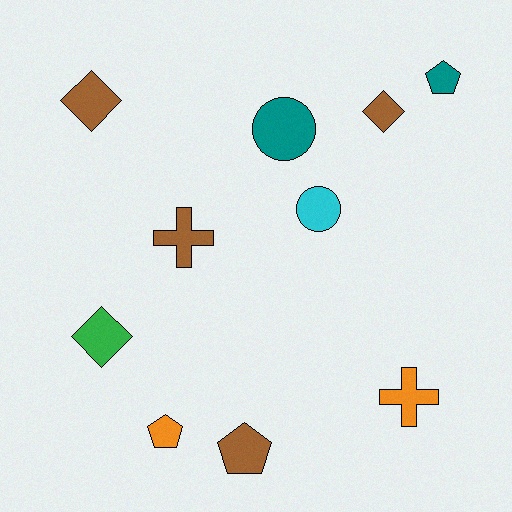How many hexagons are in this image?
There are no hexagons.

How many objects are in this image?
There are 10 objects.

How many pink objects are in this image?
There are no pink objects.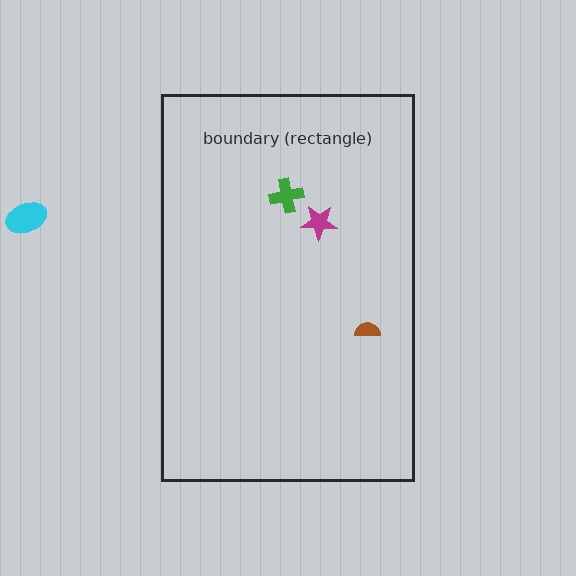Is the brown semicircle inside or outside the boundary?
Inside.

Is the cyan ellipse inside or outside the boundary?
Outside.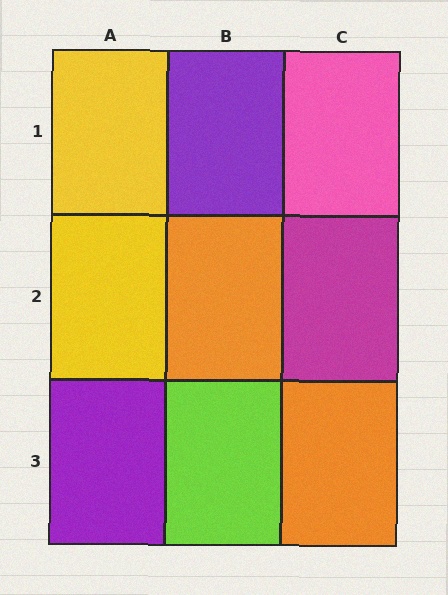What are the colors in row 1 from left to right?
Yellow, purple, pink.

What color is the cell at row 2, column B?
Orange.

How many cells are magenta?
1 cell is magenta.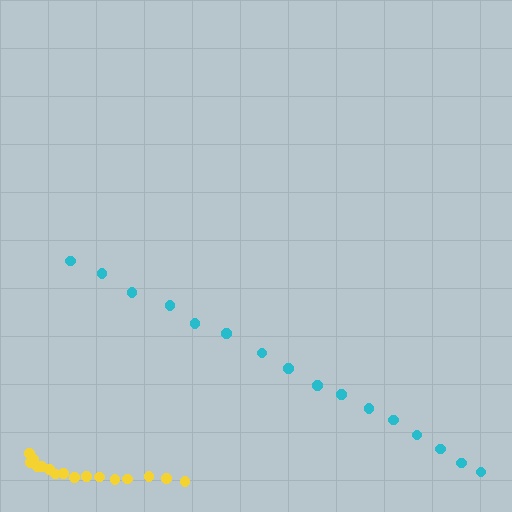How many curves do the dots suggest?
There are 2 distinct paths.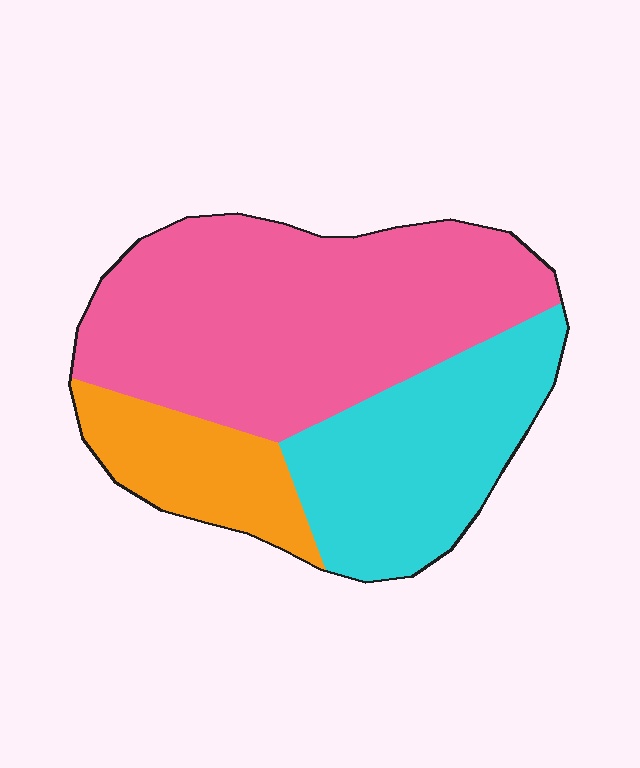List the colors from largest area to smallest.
From largest to smallest: pink, cyan, orange.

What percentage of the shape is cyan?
Cyan covers 30% of the shape.